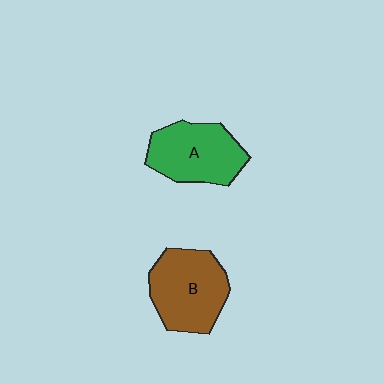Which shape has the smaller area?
Shape A (green).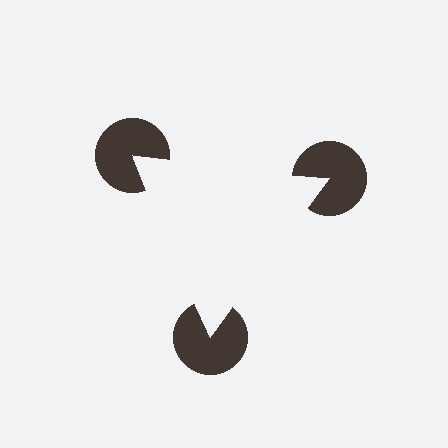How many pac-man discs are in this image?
There are 3 — one at each vertex of the illusory triangle.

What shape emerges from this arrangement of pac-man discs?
An illusory triangle — its edges are inferred from the aligned wedge cuts in the pac-man discs, not physically drawn.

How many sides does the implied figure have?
3 sides.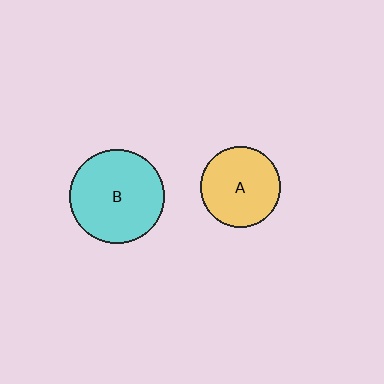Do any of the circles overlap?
No, none of the circles overlap.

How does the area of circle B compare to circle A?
Approximately 1.4 times.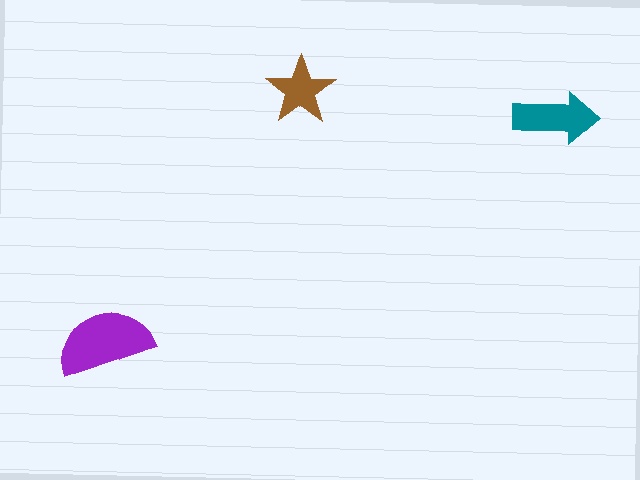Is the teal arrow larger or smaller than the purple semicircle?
Smaller.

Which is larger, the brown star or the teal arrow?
The teal arrow.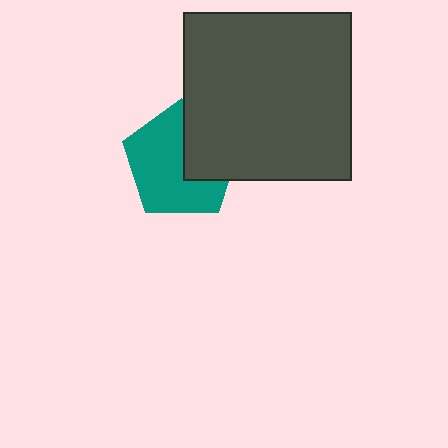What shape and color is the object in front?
The object in front is a dark gray square.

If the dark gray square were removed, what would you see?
You would see the complete teal pentagon.